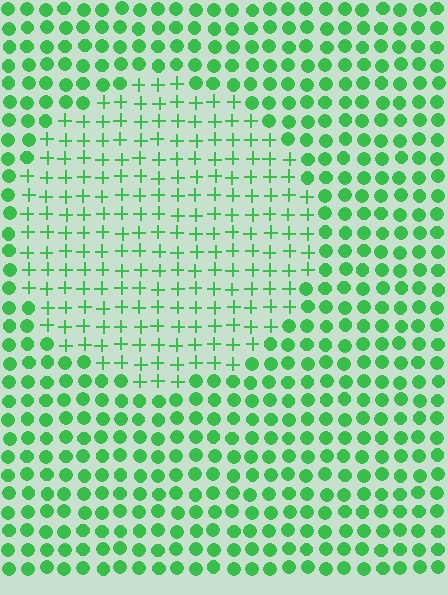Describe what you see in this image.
The image is filled with small green elements arranged in a uniform grid. A circle-shaped region contains plus signs, while the surrounding area contains circles. The boundary is defined purely by the change in element shape.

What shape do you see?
I see a circle.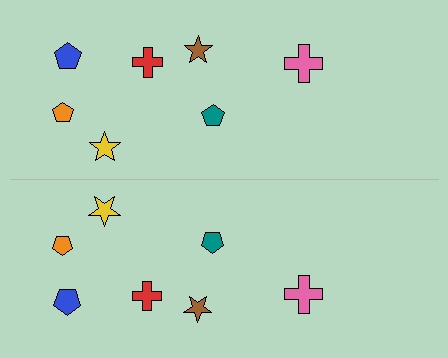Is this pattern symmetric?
Yes, this pattern has bilateral (reflection) symmetry.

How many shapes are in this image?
There are 14 shapes in this image.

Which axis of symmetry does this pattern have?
The pattern has a horizontal axis of symmetry running through the center of the image.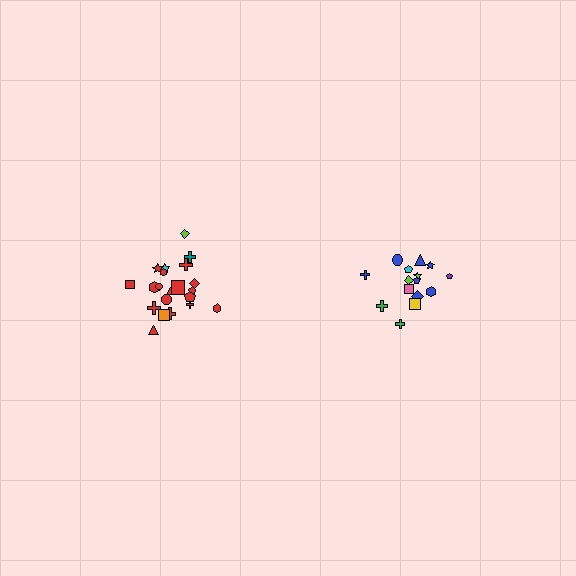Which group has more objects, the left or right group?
The left group.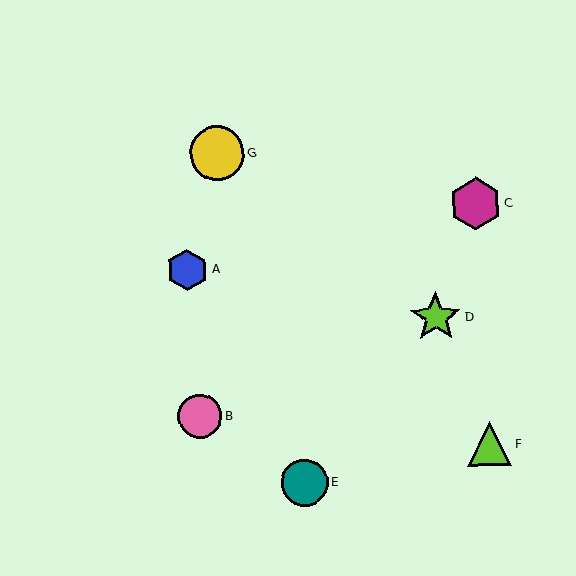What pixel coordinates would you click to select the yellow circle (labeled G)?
Click at (217, 153) to select the yellow circle G.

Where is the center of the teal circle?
The center of the teal circle is at (304, 483).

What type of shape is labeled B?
Shape B is a pink circle.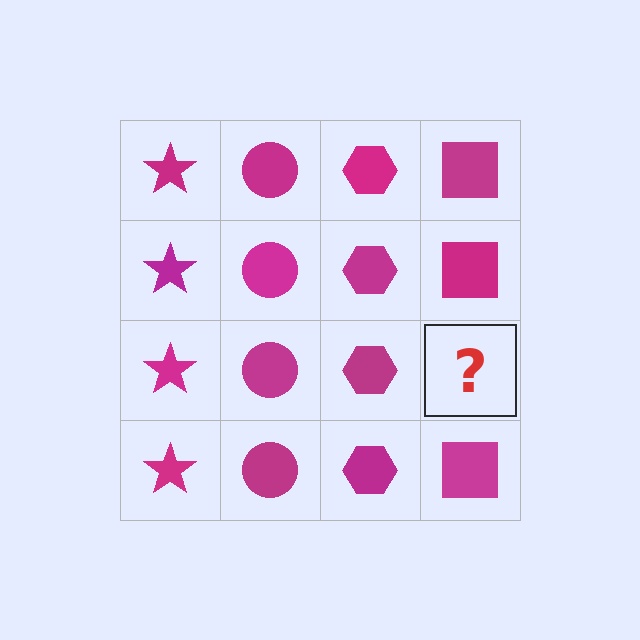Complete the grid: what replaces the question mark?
The question mark should be replaced with a magenta square.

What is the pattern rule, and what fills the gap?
The rule is that each column has a consistent shape. The gap should be filled with a magenta square.